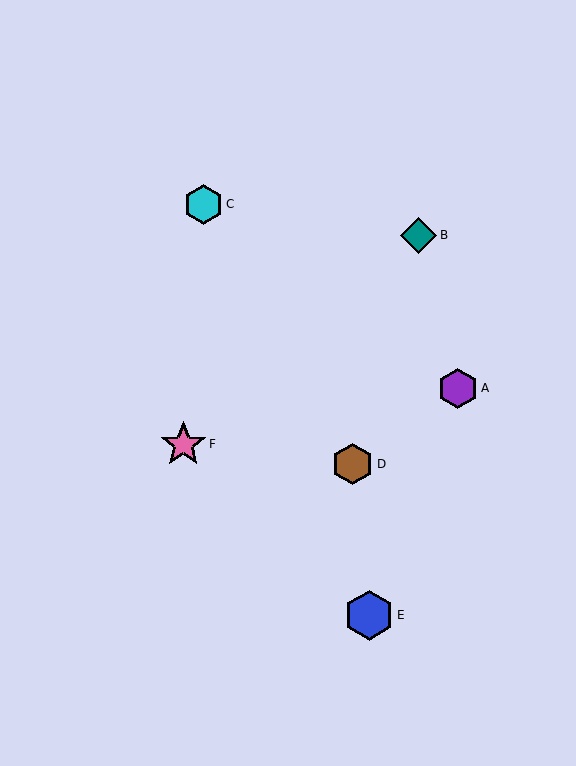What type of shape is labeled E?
Shape E is a blue hexagon.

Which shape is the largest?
The blue hexagon (labeled E) is the largest.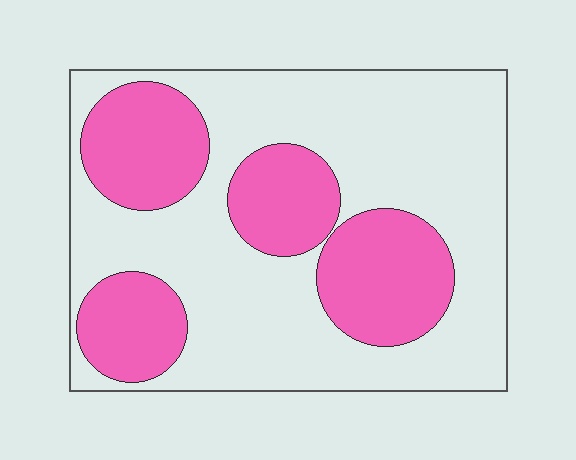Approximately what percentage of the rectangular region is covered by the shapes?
Approximately 35%.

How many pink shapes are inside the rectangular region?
4.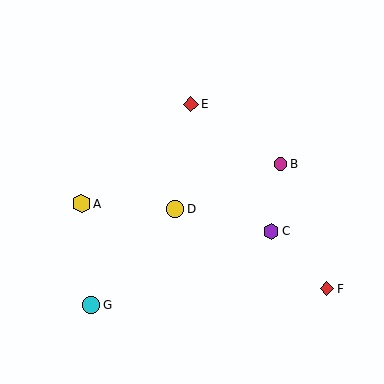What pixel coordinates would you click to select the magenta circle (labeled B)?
Click at (281, 164) to select the magenta circle B.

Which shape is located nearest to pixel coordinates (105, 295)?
The cyan circle (labeled G) at (91, 305) is nearest to that location.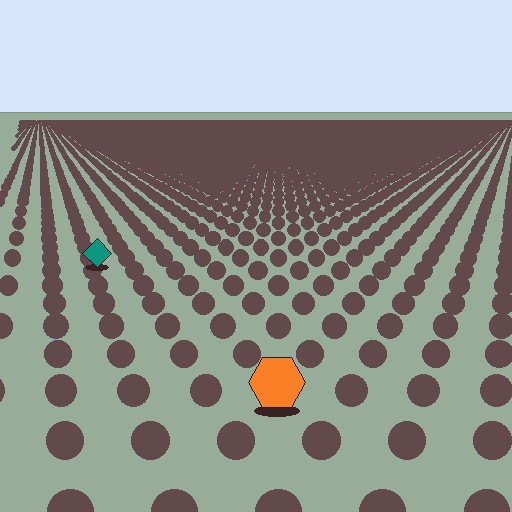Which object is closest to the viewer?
The orange hexagon is closest. The texture marks near it are larger and more spread out.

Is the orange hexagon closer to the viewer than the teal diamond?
Yes. The orange hexagon is closer — you can tell from the texture gradient: the ground texture is coarser near it.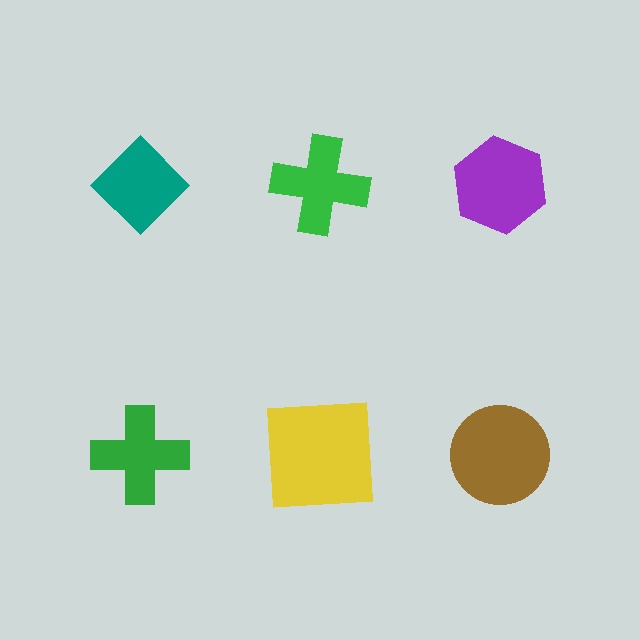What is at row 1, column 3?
A purple hexagon.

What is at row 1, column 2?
A green cross.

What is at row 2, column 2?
A yellow square.